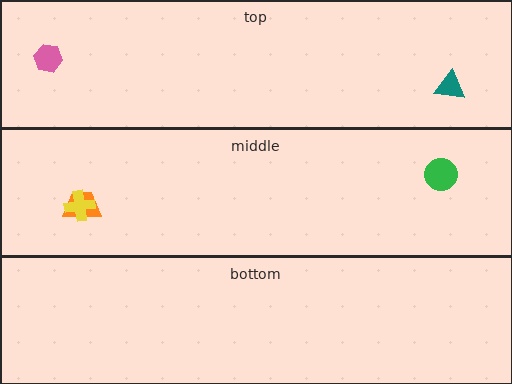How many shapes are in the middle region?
3.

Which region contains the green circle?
The middle region.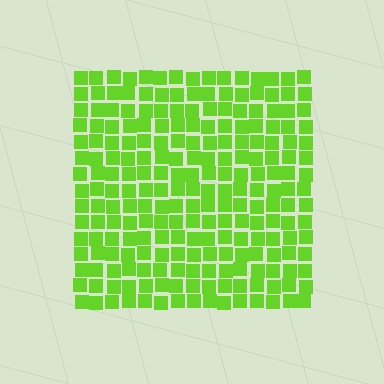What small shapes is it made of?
It is made of small squares.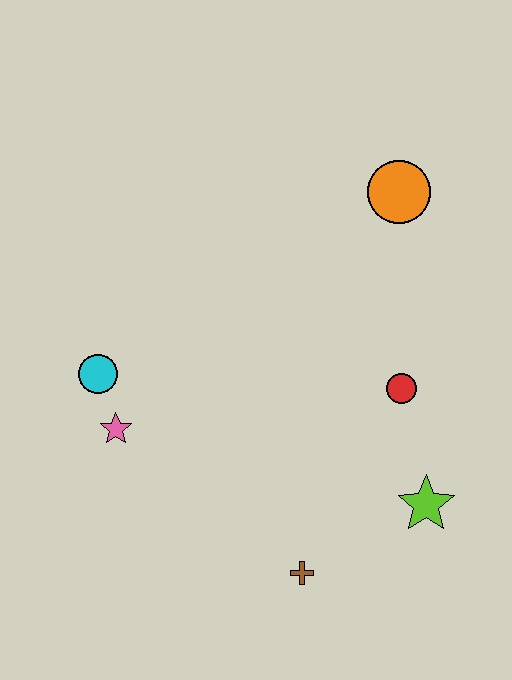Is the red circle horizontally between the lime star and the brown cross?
Yes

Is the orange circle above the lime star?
Yes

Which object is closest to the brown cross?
The lime star is closest to the brown cross.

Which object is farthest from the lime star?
The cyan circle is farthest from the lime star.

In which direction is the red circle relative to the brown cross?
The red circle is above the brown cross.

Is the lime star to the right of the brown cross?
Yes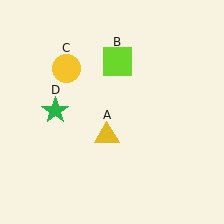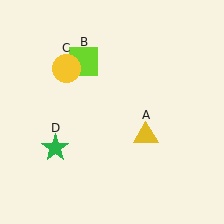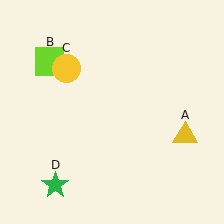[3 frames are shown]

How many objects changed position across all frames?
3 objects changed position: yellow triangle (object A), lime square (object B), green star (object D).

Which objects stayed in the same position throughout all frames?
Yellow circle (object C) remained stationary.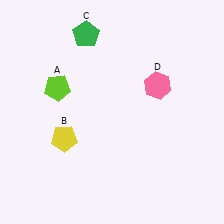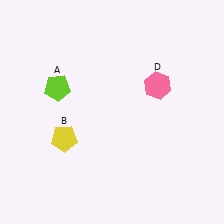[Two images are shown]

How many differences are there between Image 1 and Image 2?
There is 1 difference between the two images.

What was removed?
The green pentagon (C) was removed in Image 2.